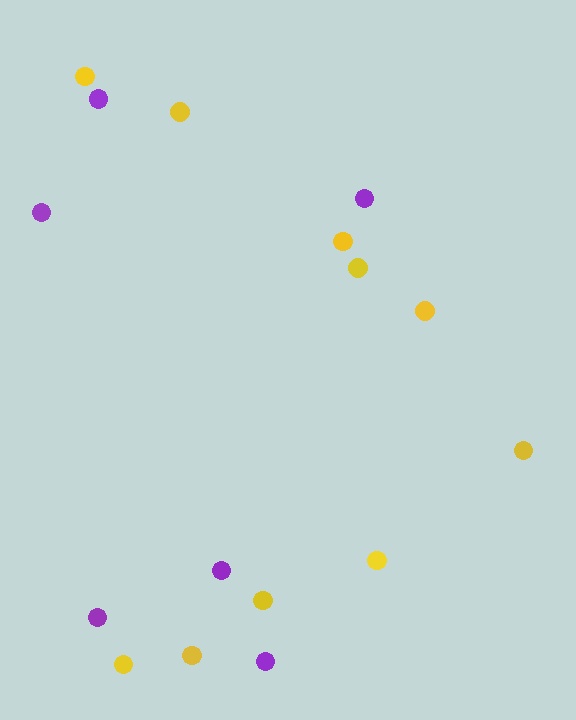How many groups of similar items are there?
There are 2 groups: one group of yellow circles (10) and one group of purple circles (6).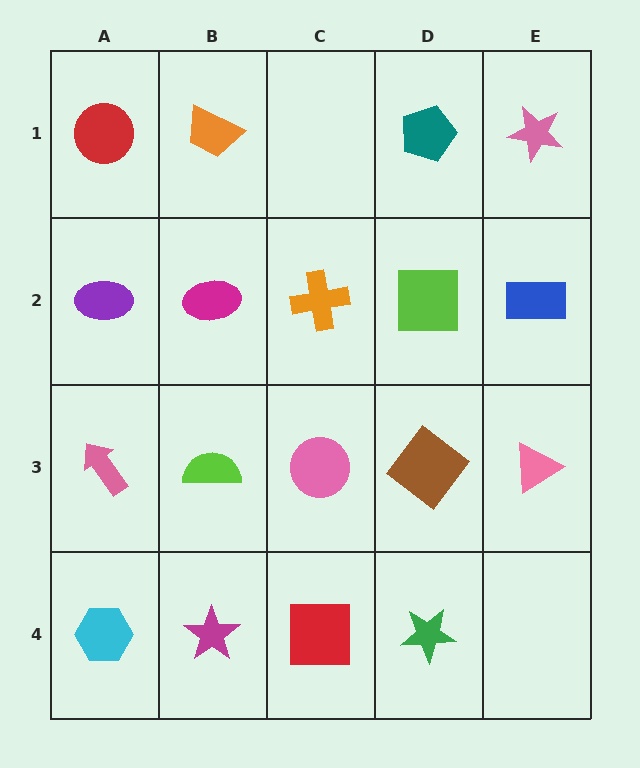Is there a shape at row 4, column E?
No, that cell is empty.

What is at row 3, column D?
A brown diamond.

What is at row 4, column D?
A green star.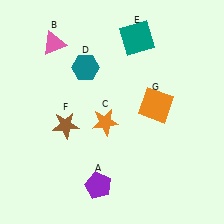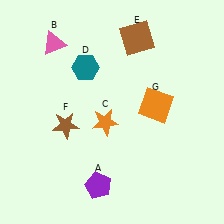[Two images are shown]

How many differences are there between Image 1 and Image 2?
There is 1 difference between the two images.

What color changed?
The square (E) changed from teal in Image 1 to brown in Image 2.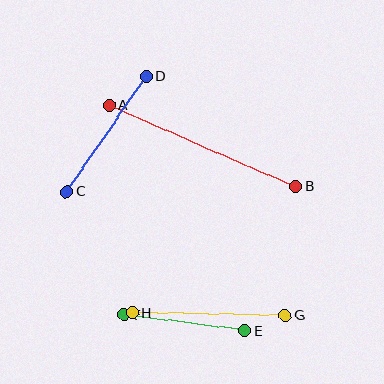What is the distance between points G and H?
The distance is approximately 153 pixels.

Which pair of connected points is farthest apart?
Points A and B are farthest apart.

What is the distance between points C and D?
The distance is approximately 140 pixels.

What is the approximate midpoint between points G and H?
The midpoint is at approximately (209, 314) pixels.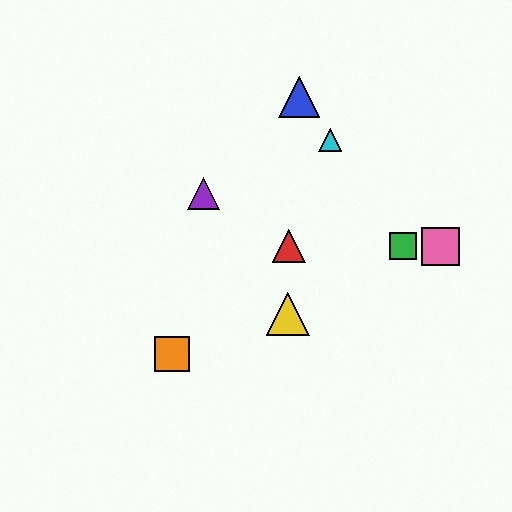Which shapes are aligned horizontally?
The red triangle, the green square, the pink square are aligned horizontally.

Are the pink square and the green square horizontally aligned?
Yes, both are at y≈246.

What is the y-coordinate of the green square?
The green square is at y≈246.